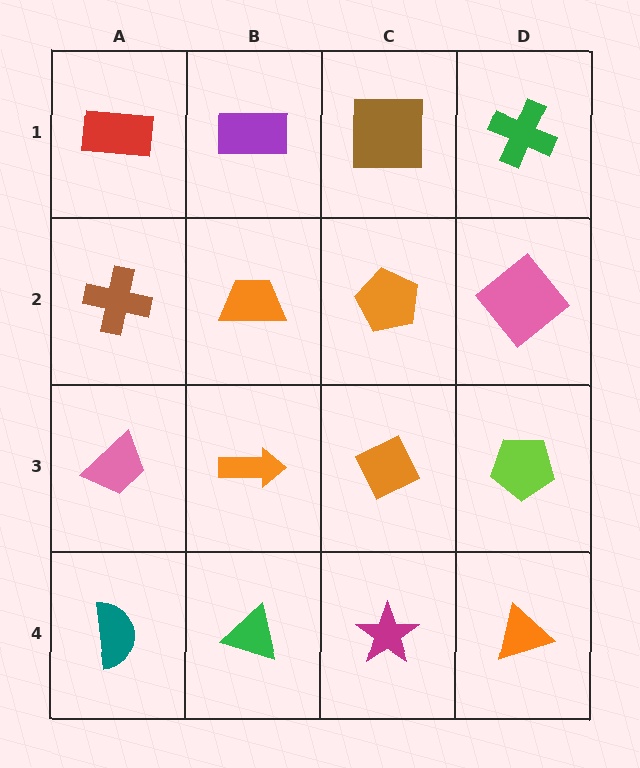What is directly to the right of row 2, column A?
An orange trapezoid.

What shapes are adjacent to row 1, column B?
An orange trapezoid (row 2, column B), a red rectangle (row 1, column A), a brown square (row 1, column C).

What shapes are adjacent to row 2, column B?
A purple rectangle (row 1, column B), an orange arrow (row 3, column B), a brown cross (row 2, column A), an orange pentagon (row 2, column C).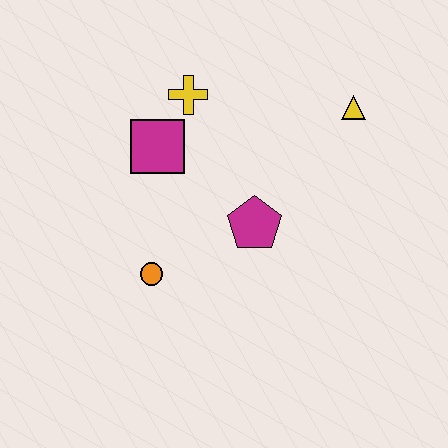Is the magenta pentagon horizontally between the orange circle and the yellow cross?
No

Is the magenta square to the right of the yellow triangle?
No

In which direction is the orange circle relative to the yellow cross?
The orange circle is below the yellow cross.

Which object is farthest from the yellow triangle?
The orange circle is farthest from the yellow triangle.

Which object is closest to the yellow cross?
The magenta square is closest to the yellow cross.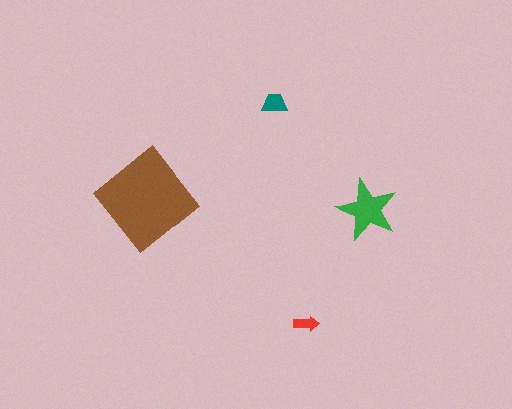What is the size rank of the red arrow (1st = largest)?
4th.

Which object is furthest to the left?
The brown diamond is leftmost.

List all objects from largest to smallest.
The brown diamond, the green star, the teal trapezoid, the red arrow.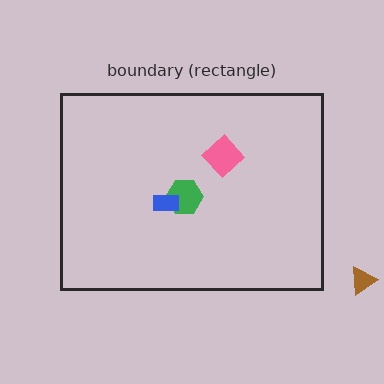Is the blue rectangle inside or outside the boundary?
Inside.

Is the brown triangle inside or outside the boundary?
Outside.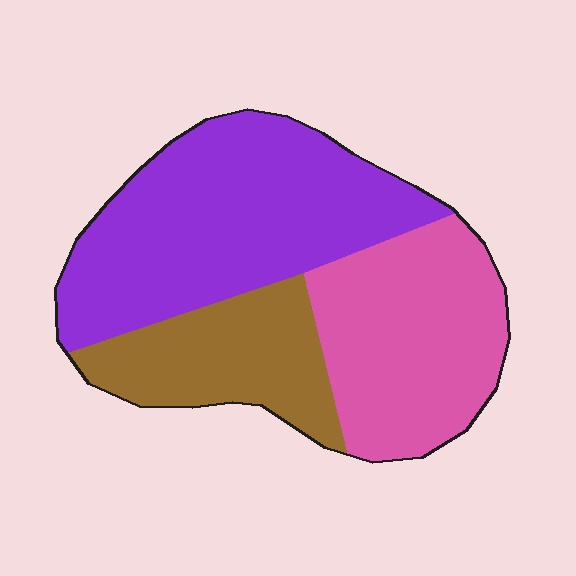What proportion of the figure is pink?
Pink takes up about one third (1/3) of the figure.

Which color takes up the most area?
Purple, at roughly 45%.